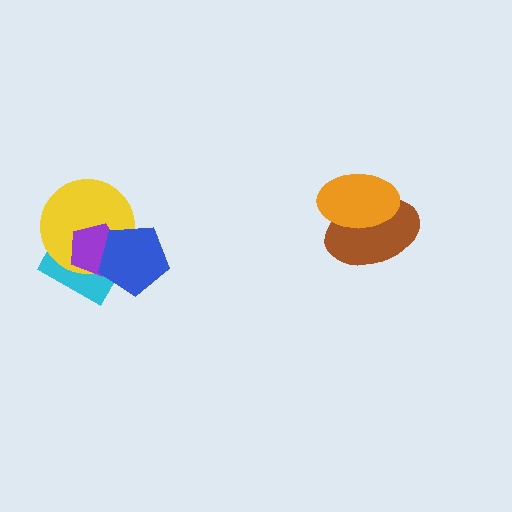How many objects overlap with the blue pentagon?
3 objects overlap with the blue pentagon.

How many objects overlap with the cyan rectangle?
3 objects overlap with the cyan rectangle.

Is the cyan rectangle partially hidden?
Yes, it is partially covered by another shape.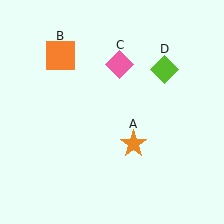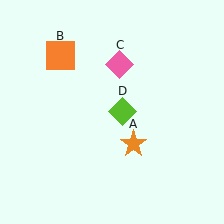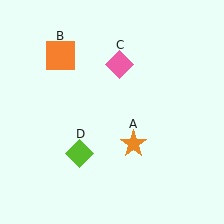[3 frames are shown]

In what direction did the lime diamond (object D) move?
The lime diamond (object D) moved down and to the left.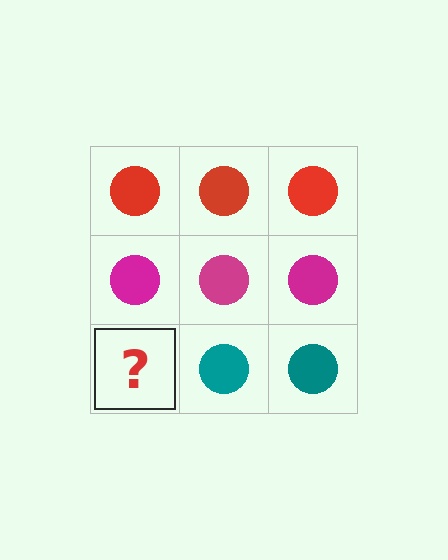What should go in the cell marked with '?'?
The missing cell should contain a teal circle.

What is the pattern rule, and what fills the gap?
The rule is that each row has a consistent color. The gap should be filled with a teal circle.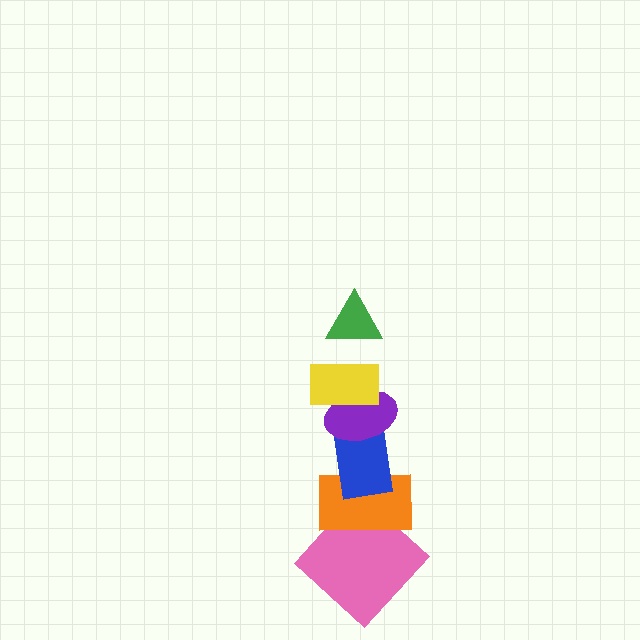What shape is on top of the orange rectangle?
The blue rectangle is on top of the orange rectangle.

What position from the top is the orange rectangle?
The orange rectangle is 5th from the top.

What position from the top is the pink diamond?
The pink diamond is 6th from the top.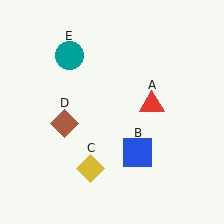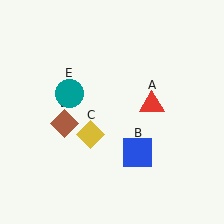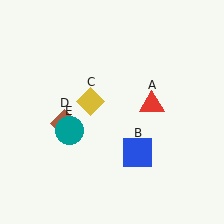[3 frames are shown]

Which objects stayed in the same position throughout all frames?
Red triangle (object A) and blue square (object B) and brown diamond (object D) remained stationary.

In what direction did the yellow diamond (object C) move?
The yellow diamond (object C) moved up.